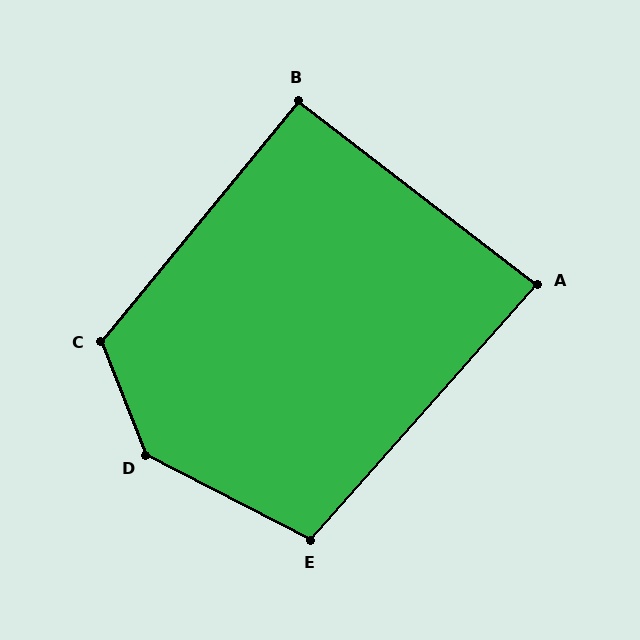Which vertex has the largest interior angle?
D, at approximately 139 degrees.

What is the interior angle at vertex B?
Approximately 92 degrees (approximately right).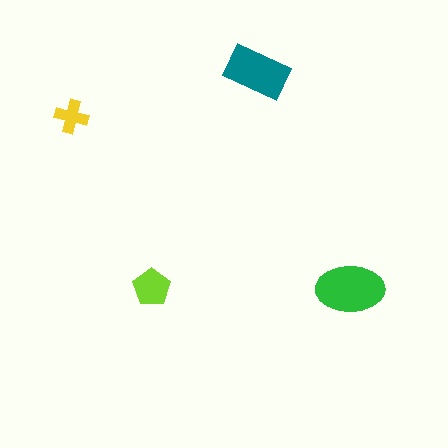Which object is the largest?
The green ellipse.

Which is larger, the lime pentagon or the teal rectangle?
The teal rectangle.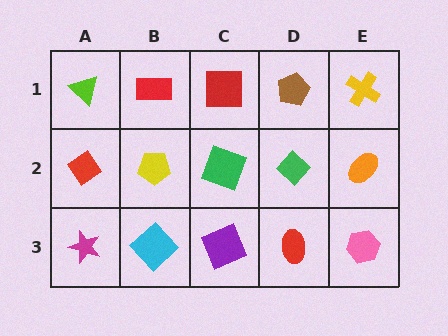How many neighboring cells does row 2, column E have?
3.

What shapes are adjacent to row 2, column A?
A lime triangle (row 1, column A), a magenta star (row 3, column A), a yellow pentagon (row 2, column B).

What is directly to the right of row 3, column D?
A pink hexagon.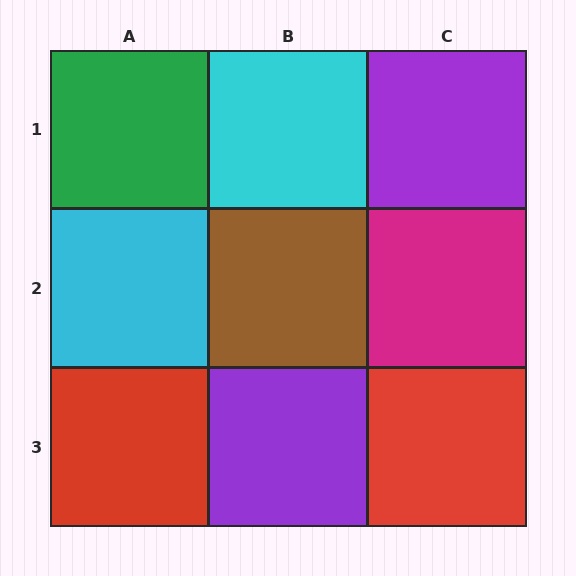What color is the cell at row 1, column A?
Green.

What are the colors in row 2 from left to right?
Cyan, brown, magenta.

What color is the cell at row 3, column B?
Purple.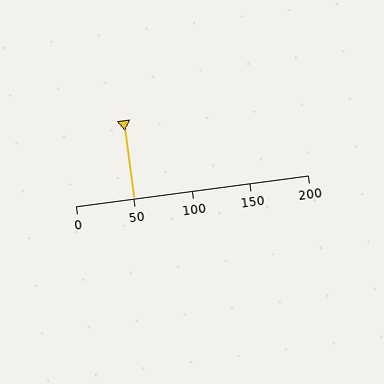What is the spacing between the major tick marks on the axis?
The major ticks are spaced 50 apart.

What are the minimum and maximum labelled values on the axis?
The axis runs from 0 to 200.